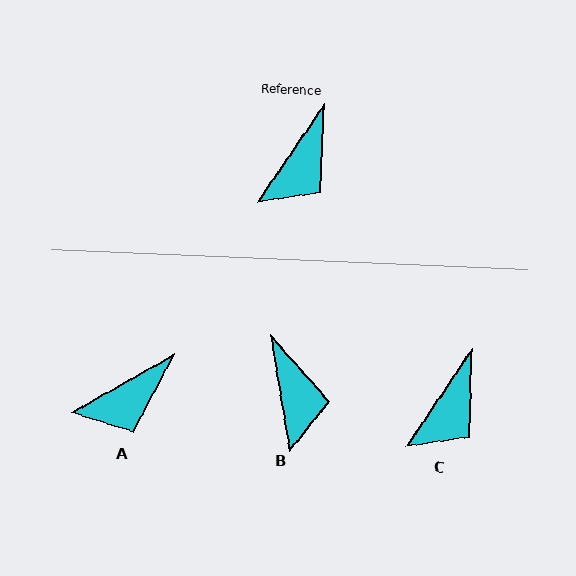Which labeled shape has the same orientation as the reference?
C.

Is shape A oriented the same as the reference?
No, it is off by about 26 degrees.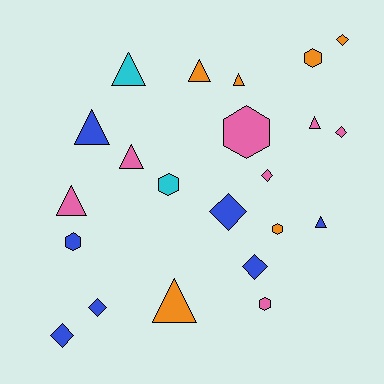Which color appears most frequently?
Pink, with 7 objects.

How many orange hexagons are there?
There are 2 orange hexagons.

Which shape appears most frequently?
Triangle, with 9 objects.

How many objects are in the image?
There are 22 objects.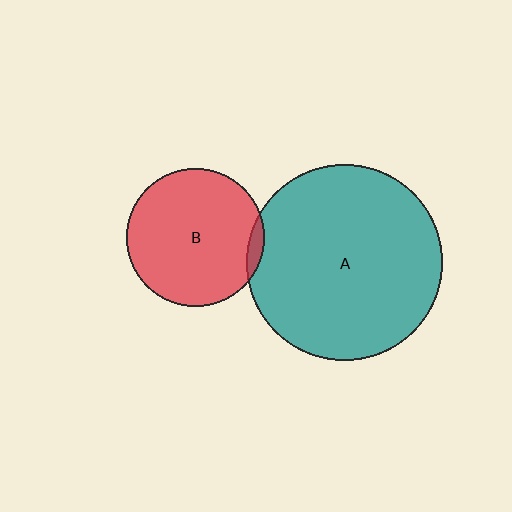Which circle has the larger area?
Circle A (teal).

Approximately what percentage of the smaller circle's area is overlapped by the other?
Approximately 5%.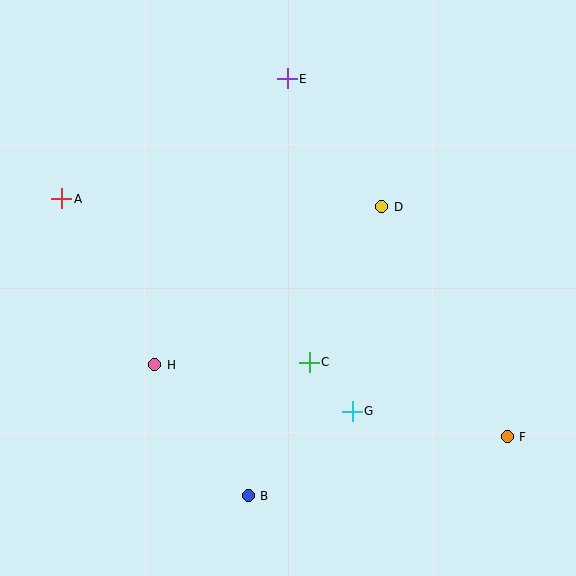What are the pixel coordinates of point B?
Point B is at (248, 496).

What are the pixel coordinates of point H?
Point H is at (155, 365).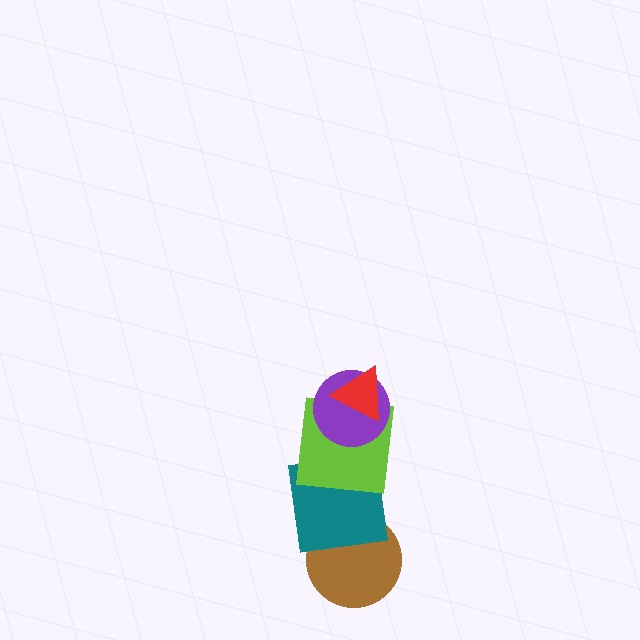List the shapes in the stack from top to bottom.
From top to bottom: the red triangle, the purple circle, the lime square, the teal square, the brown circle.